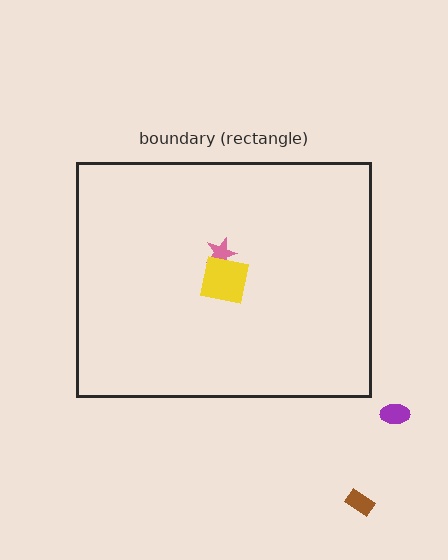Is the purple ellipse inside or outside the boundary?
Outside.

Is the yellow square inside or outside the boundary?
Inside.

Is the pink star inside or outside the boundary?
Inside.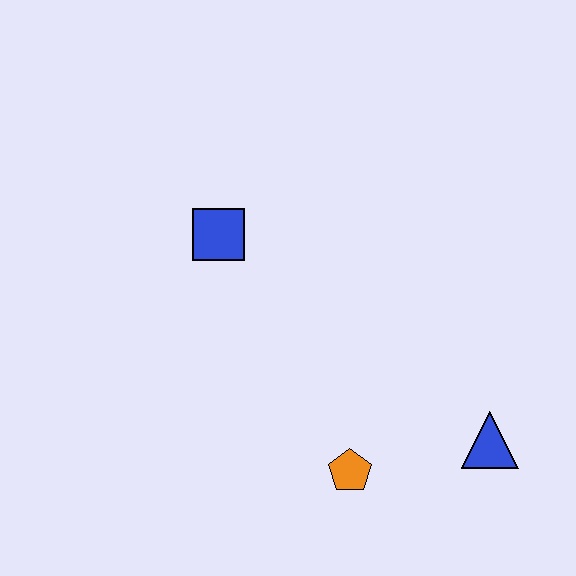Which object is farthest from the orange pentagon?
The blue square is farthest from the orange pentagon.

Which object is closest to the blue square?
The orange pentagon is closest to the blue square.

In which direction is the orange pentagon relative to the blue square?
The orange pentagon is below the blue square.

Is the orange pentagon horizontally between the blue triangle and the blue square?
Yes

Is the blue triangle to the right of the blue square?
Yes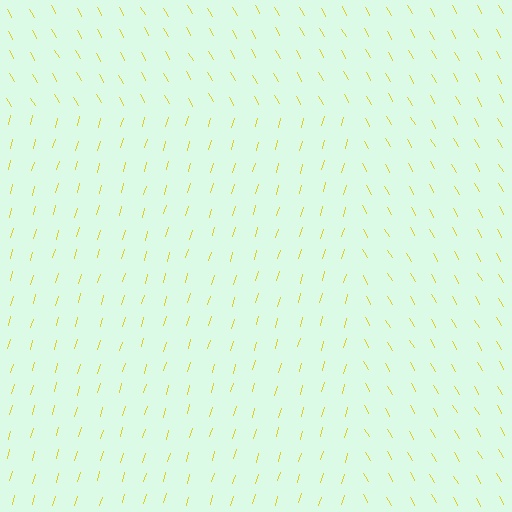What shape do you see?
I see a rectangle.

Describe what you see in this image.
The image is filled with small yellow line segments. A rectangle region in the image has lines oriented differently from the surrounding lines, creating a visible texture boundary.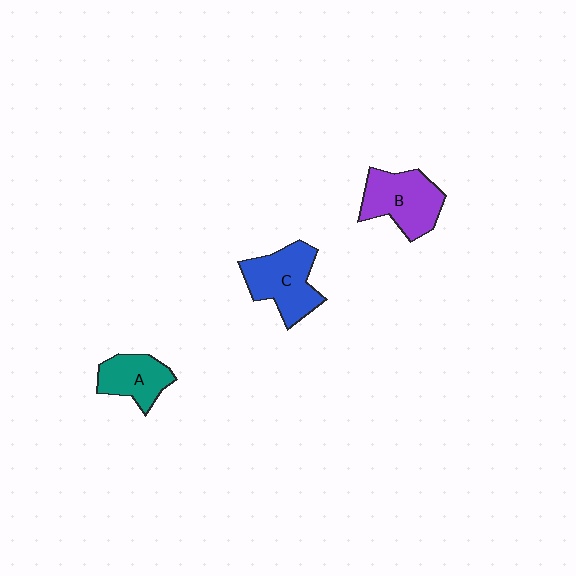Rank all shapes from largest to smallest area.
From largest to smallest: C (blue), B (purple), A (teal).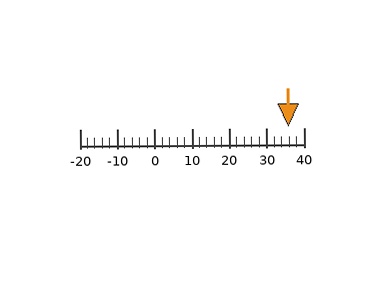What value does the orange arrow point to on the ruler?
The orange arrow points to approximately 36.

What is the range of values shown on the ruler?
The ruler shows values from -20 to 40.